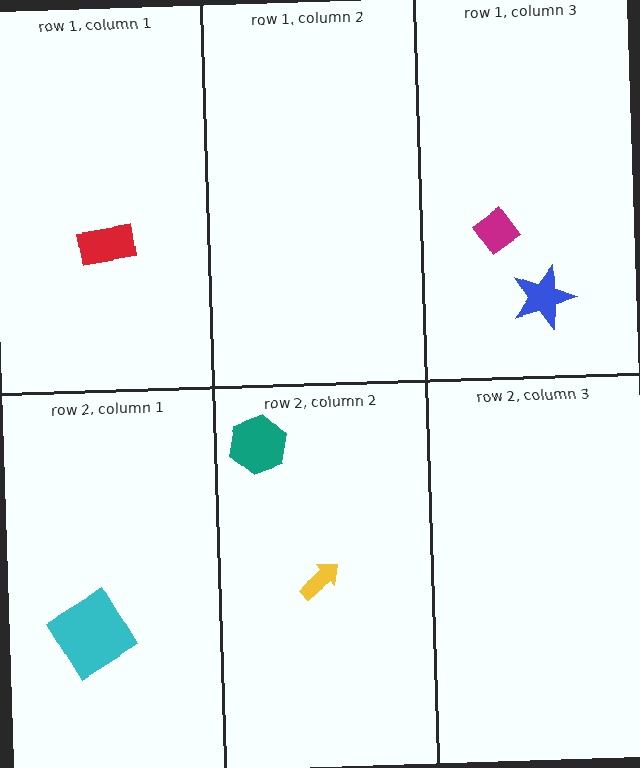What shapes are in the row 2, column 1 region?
The cyan diamond.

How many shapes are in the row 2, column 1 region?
1.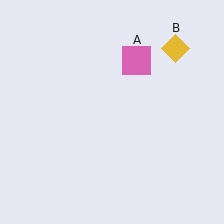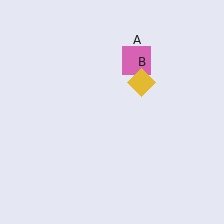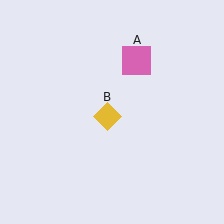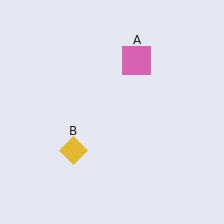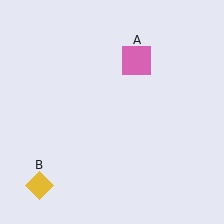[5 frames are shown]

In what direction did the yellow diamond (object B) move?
The yellow diamond (object B) moved down and to the left.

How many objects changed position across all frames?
1 object changed position: yellow diamond (object B).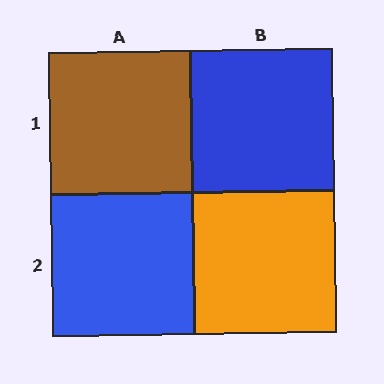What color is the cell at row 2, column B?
Orange.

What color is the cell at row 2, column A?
Blue.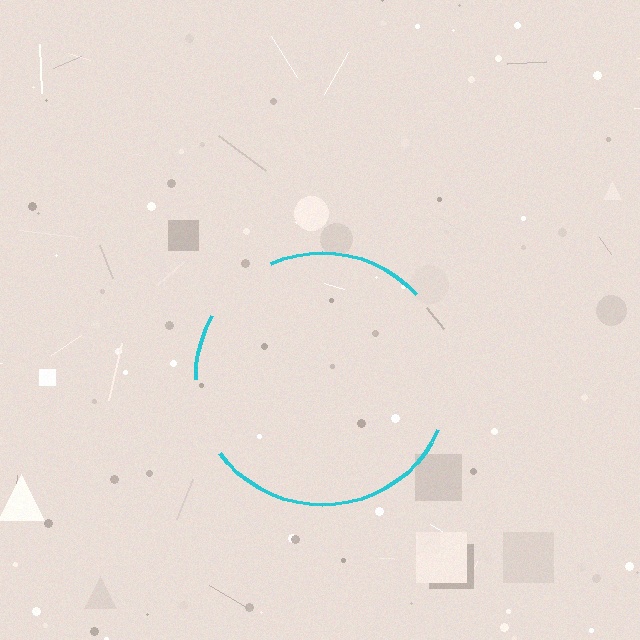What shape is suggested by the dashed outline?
The dashed outline suggests a circle.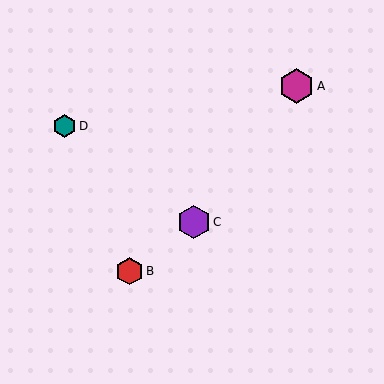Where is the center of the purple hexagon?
The center of the purple hexagon is at (194, 222).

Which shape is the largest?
The magenta hexagon (labeled A) is the largest.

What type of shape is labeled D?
Shape D is a teal hexagon.